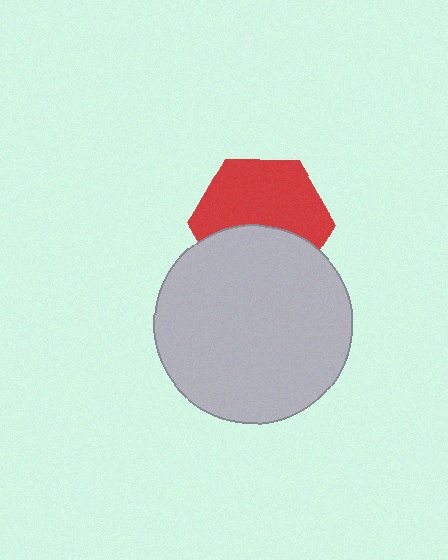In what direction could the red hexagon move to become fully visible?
The red hexagon could move up. That would shift it out from behind the light gray circle entirely.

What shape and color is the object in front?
The object in front is a light gray circle.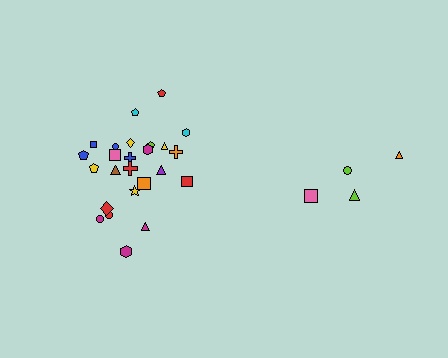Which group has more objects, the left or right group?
The left group.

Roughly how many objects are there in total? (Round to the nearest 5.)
Roughly 30 objects in total.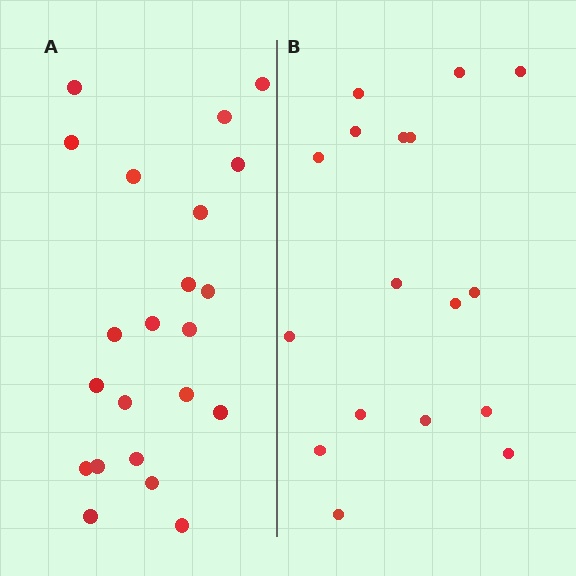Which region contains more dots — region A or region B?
Region A (the left region) has more dots.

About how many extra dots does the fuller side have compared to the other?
Region A has about 5 more dots than region B.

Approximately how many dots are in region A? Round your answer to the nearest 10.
About 20 dots. (The exact count is 22, which rounds to 20.)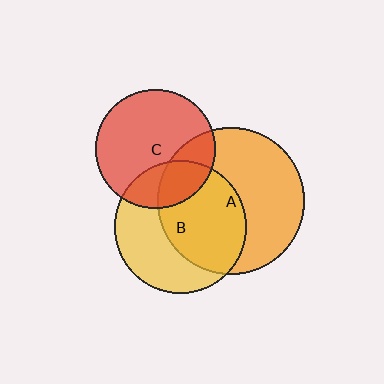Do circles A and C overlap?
Yes.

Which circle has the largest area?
Circle A (orange).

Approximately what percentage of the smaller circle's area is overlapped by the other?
Approximately 25%.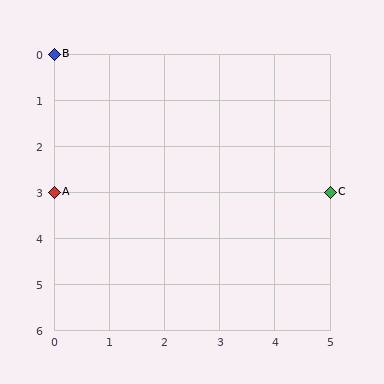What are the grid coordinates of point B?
Point B is at grid coordinates (0, 0).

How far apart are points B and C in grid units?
Points B and C are 5 columns and 3 rows apart (about 5.8 grid units diagonally).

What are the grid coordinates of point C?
Point C is at grid coordinates (5, 3).